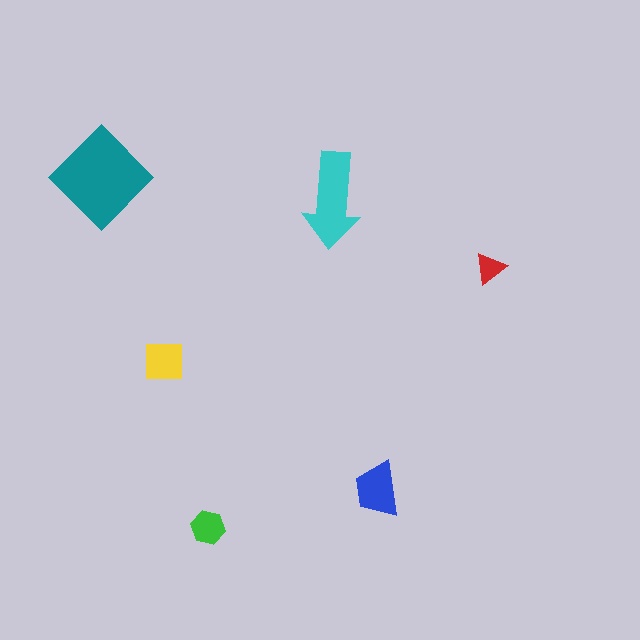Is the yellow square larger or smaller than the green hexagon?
Larger.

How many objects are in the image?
There are 6 objects in the image.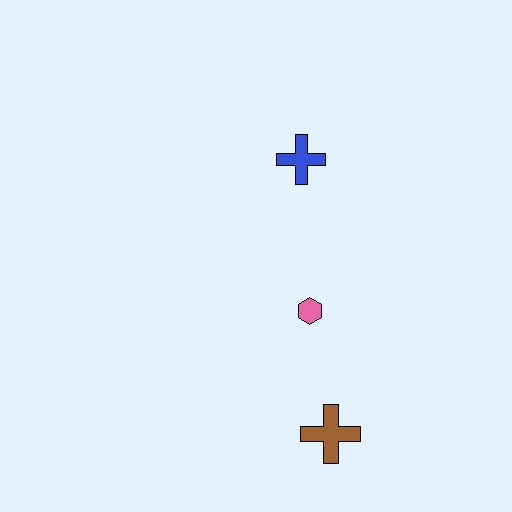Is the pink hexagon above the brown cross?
Yes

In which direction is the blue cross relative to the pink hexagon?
The blue cross is above the pink hexagon.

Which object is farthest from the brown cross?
The blue cross is farthest from the brown cross.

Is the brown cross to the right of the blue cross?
Yes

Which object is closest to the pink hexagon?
The brown cross is closest to the pink hexagon.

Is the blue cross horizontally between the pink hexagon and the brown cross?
No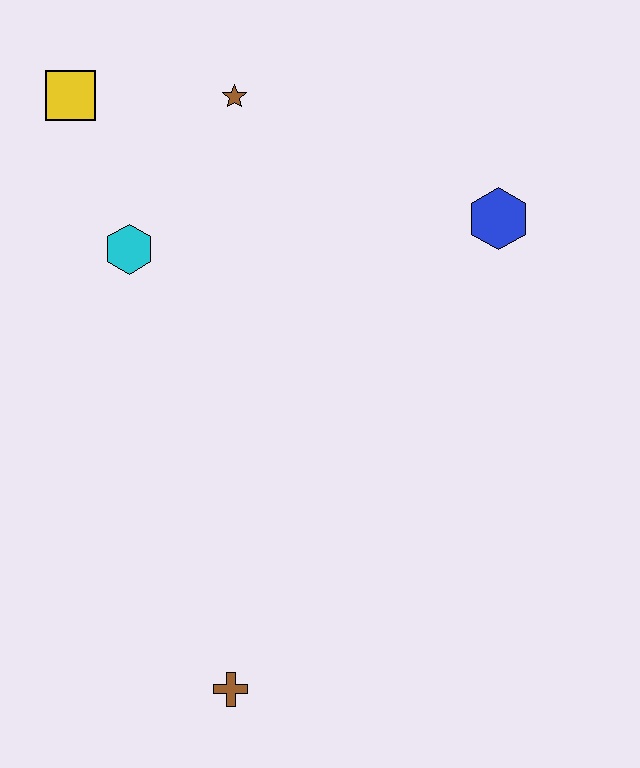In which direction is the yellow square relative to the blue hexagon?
The yellow square is to the left of the blue hexagon.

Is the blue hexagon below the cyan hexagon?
No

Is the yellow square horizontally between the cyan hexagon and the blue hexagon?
No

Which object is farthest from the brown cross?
The yellow square is farthest from the brown cross.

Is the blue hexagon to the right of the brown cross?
Yes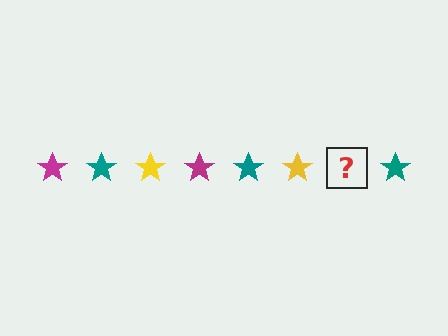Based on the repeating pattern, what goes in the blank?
The blank should be a magenta star.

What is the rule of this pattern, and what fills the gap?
The rule is that the pattern cycles through magenta, teal, yellow stars. The gap should be filled with a magenta star.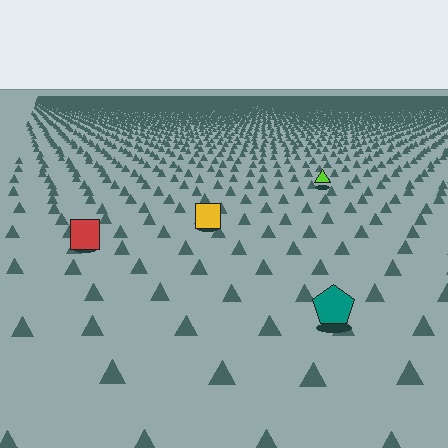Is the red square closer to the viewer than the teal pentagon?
No. The teal pentagon is closer — you can tell from the texture gradient: the ground texture is coarser near it.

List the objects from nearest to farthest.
From nearest to farthest: the teal pentagon, the red square, the yellow square, the lime triangle.